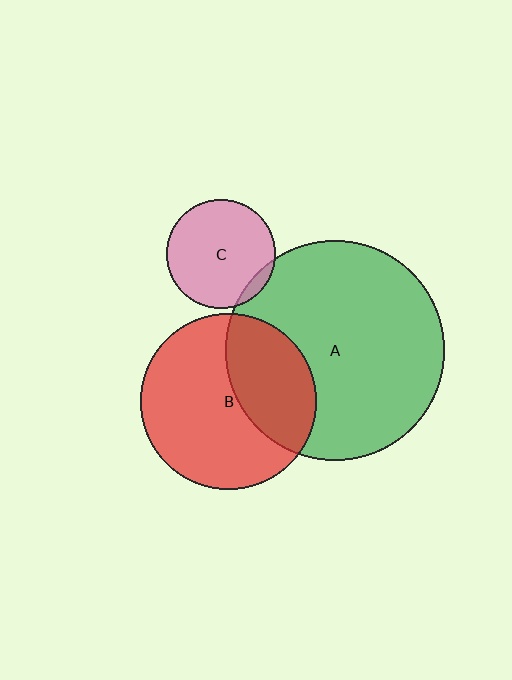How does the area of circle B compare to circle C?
Approximately 2.6 times.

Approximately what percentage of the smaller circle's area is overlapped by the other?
Approximately 5%.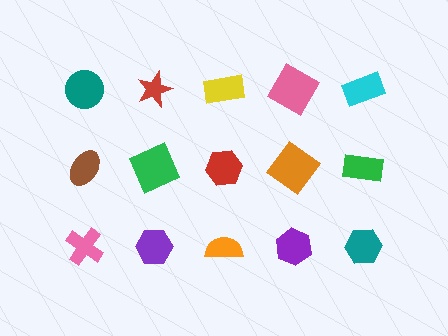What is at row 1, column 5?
A cyan rectangle.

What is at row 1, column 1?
A teal circle.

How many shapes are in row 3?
5 shapes.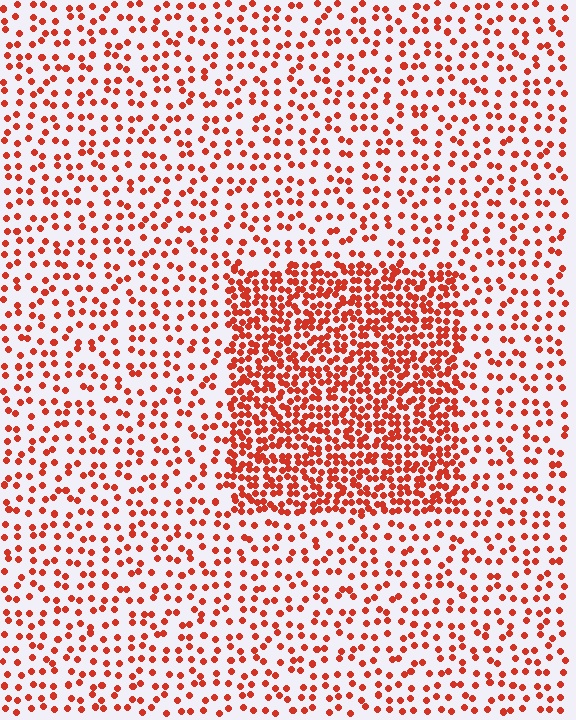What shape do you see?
I see a rectangle.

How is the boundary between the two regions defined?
The boundary is defined by a change in element density (approximately 2.4x ratio). All elements are the same color, size, and shape.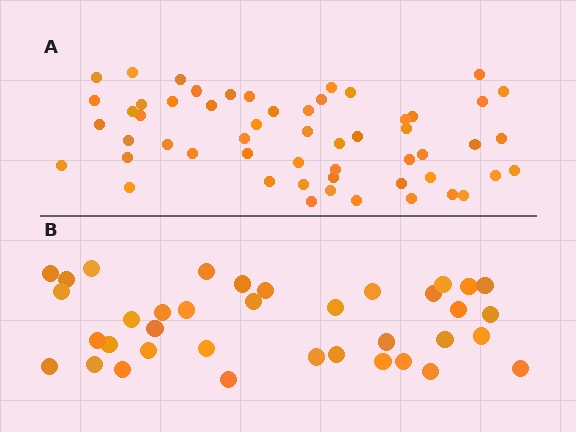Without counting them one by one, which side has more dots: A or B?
Region A (the top region) has more dots.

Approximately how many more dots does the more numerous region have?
Region A has approximately 20 more dots than region B.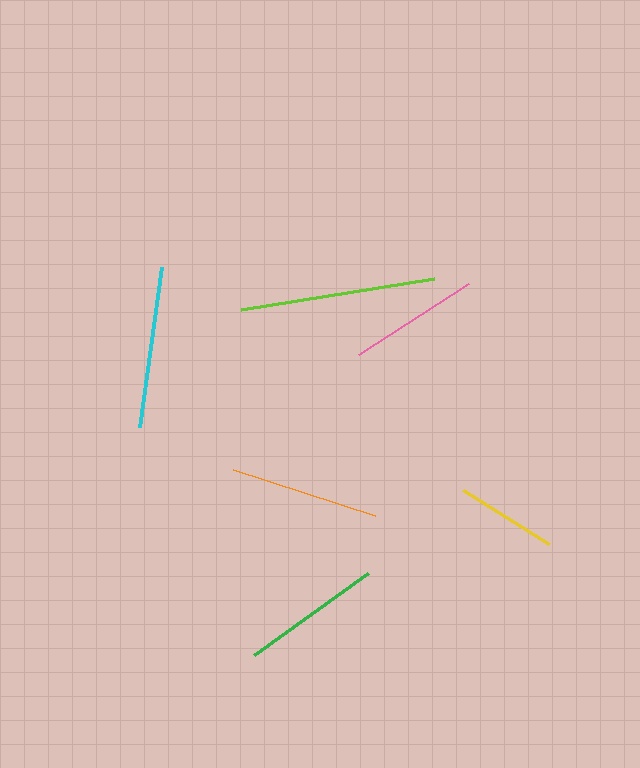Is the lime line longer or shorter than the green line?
The lime line is longer than the green line.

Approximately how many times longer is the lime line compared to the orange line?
The lime line is approximately 1.3 times the length of the orange line.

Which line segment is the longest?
The lime line is the longest at approximately 195 pixels.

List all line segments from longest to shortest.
From longest to shortest: lime, cyan, orange, green, pink, yellow.